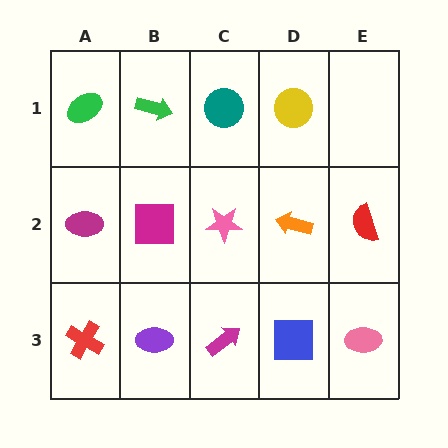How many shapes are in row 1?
4 shapes.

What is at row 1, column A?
A green ellipse.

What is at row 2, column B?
A magenta square.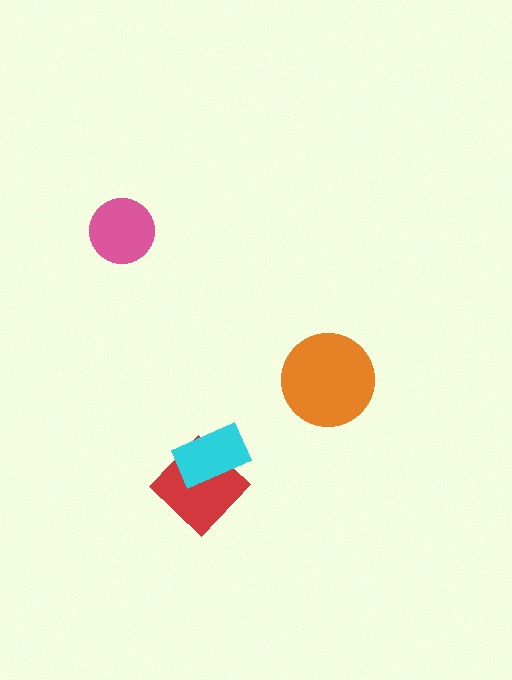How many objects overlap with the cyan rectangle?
1 object overlaps with the cyan rectangle.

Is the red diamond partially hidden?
Yes, it is partially covered by another shape.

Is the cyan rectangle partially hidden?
No, no other shape covers it.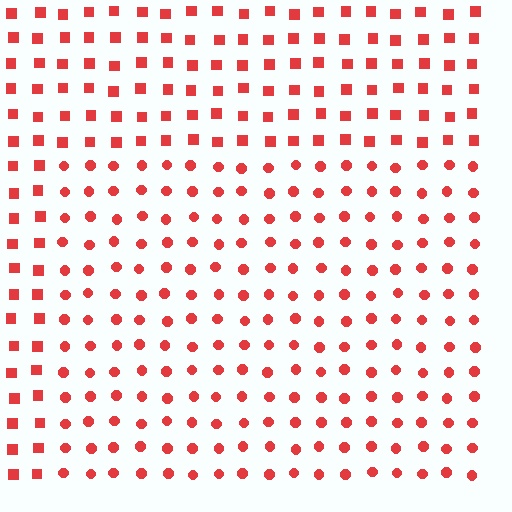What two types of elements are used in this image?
The image uses circles inside the rectangle region and squares outside it.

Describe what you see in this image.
The image is filled with small red elements arranged in a uniform grid. A rectangle-shaped region contains circles, while the surrounding area contains squares. The boundary is defined purely by the change in element shape.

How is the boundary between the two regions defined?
The boundary is defined by a change in element shape: circles inside vs. squares outside. All elements share the same color and spacing.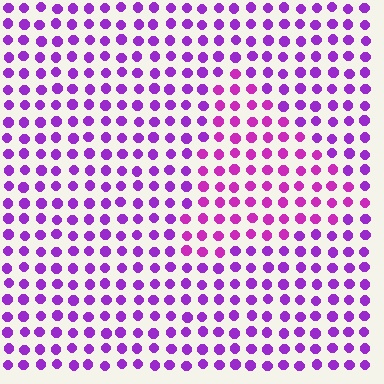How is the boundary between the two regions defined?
The boundary is defined purely by a slight shift in hue (about 25 degrees). Spacing, size, and orientation are identical on both sides.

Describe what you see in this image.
The image is filled with small purple elements in a uniform arrangement. A triangle-shaped region is visible where the elements are tinted to a slightly different hue, forming a subtle color boundary.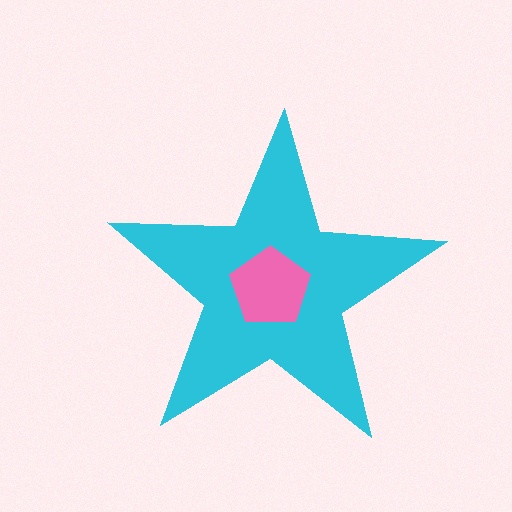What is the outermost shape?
The cyan star.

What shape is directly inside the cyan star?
The pink pentagon.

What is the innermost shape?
The pink pentagon.